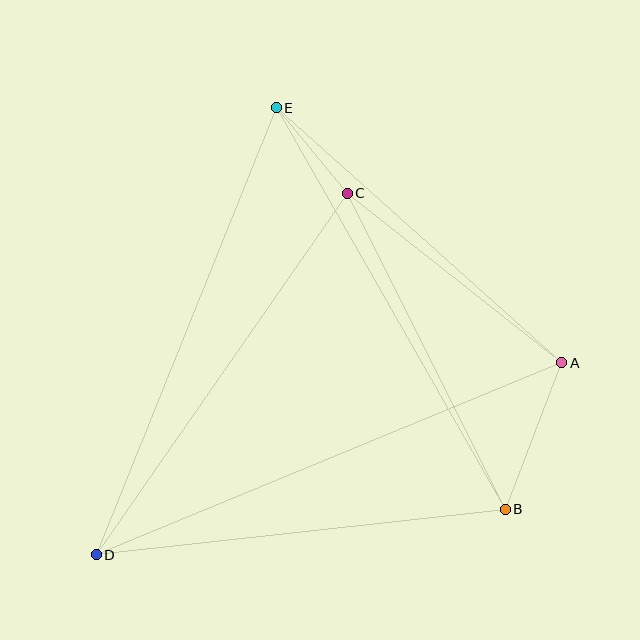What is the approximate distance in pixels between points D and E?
The distance between D and E is approximately 482 pixels.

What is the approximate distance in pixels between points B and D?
The distance between B and D is approximately 411 pixels.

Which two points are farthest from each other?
Points A and D are farthest from each other.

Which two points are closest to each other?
Points C and E are closest to each other.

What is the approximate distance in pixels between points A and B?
The distance between A and B is approximately 157 pixels.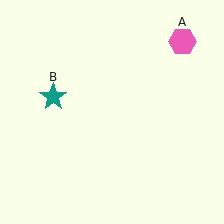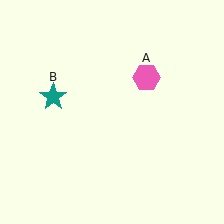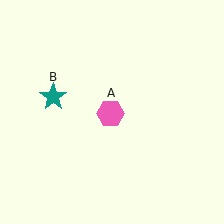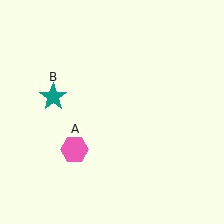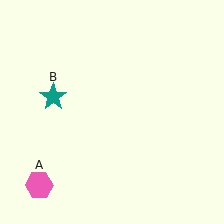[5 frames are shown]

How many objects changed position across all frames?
1 object changed position: pink hexagon (object A).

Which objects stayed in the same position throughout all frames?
Teal star (object B) remained stationary.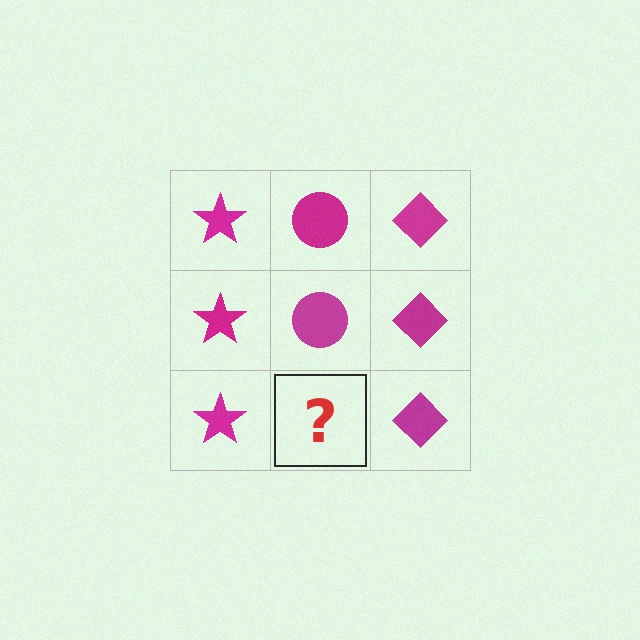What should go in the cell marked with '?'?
The missing cell should contain a magenta circle.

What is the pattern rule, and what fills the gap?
The rule is that each column has a consistent shape. The gap should be filled with a magenta circle.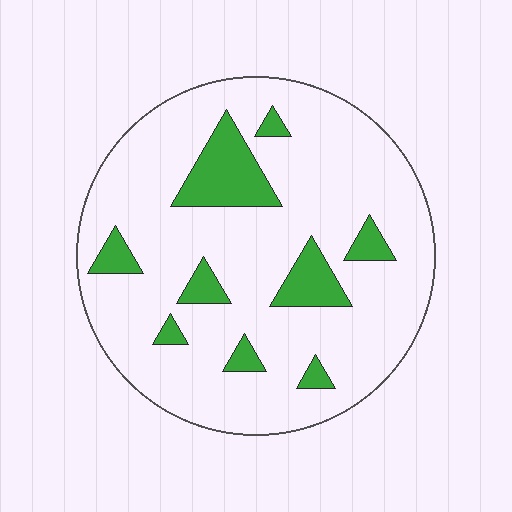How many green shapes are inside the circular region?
9.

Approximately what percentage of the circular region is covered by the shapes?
Approximately 15%.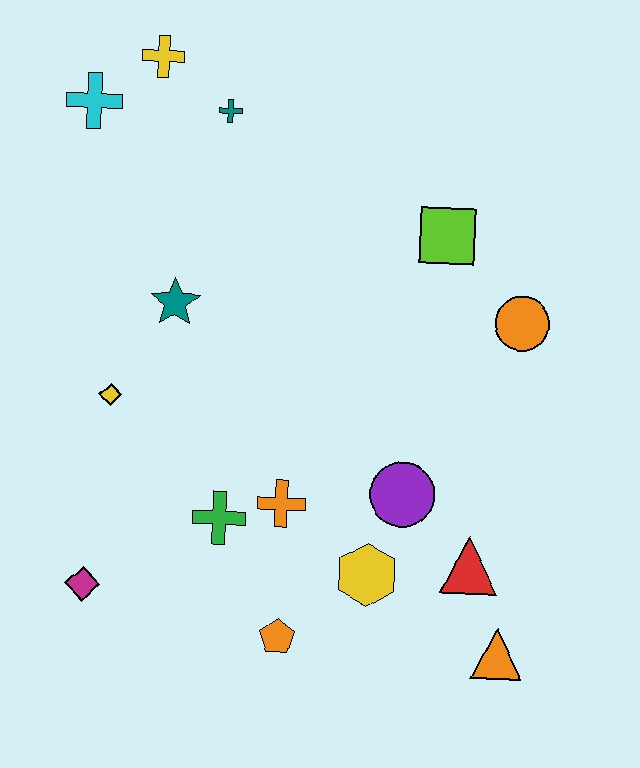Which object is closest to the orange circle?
The lime square is closest to the orange circle.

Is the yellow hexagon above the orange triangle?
Yes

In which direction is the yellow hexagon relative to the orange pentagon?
The yellow hexagon is to the right of the orange pentagon.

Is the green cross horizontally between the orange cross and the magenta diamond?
Yes